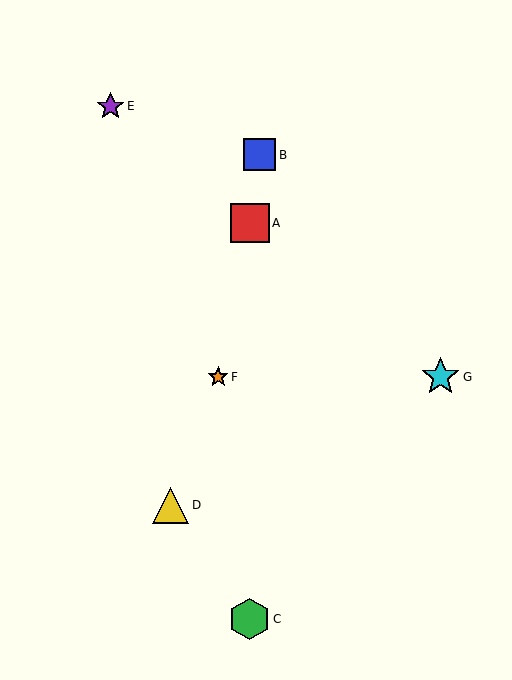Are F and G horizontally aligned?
Yes, both are at y≈377.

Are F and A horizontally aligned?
No, F is at y≈377 and A is at y≈223.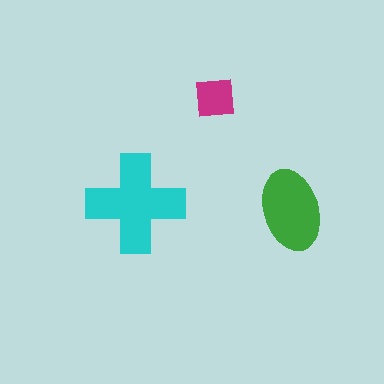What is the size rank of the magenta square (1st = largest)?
3rd.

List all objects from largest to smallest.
The cyan cross, the green ellipse, the magenta square.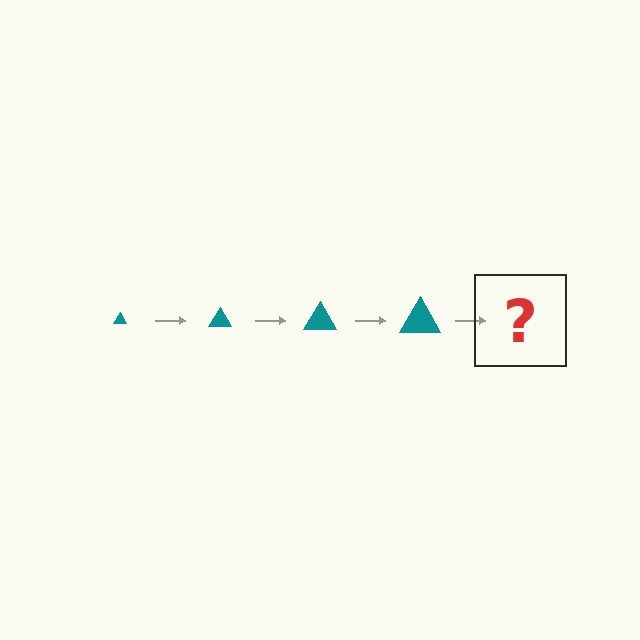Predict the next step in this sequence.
The next step is a teal triangle, larger than the previous one.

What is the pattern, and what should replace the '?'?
The pattern is that the triangle gets progressively larger each step. The '?' should be a teal triangle, larger than the previous one.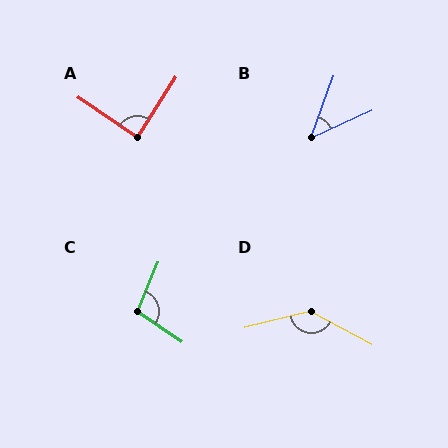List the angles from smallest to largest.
B (45°), A (89°), C (102°), D (138°).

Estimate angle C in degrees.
Approximately 102 degrees.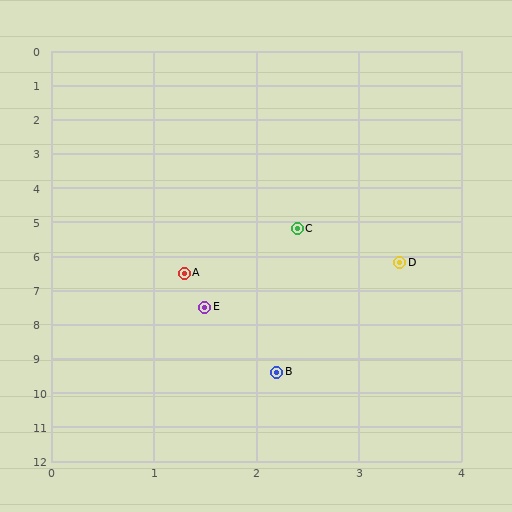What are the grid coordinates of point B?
Point B is at approximately (2.2, 9.4).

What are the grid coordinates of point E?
Point E is at approximately (1.5, 7.5).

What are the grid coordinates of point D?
Point D is at approximately (3.4, 6.2).